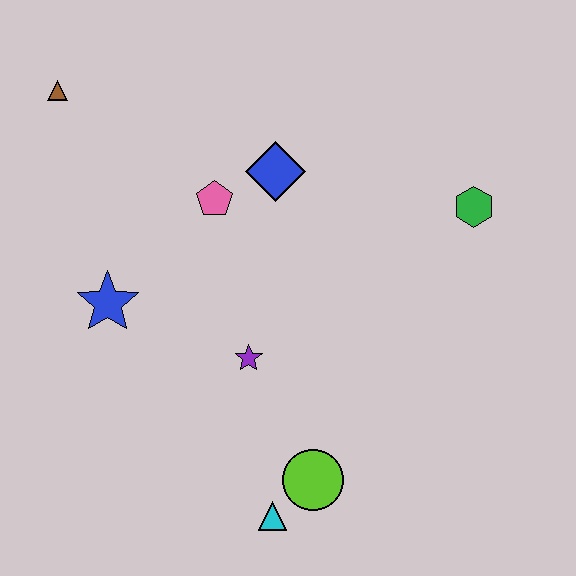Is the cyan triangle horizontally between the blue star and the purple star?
No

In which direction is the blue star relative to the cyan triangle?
The blue star is above the cyan triangle.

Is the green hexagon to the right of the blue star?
Yes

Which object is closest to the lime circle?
The cyan triangle is closest to the lime circle.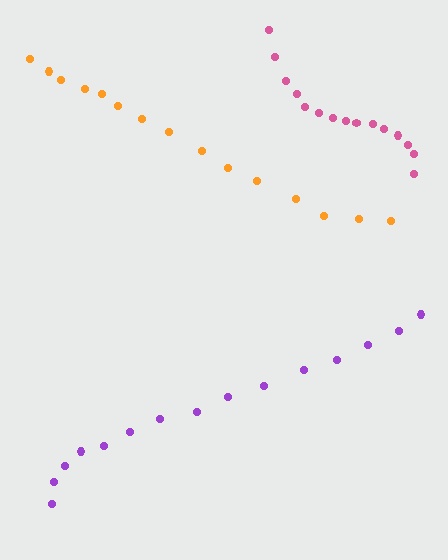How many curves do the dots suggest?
There are 3 distinct paths.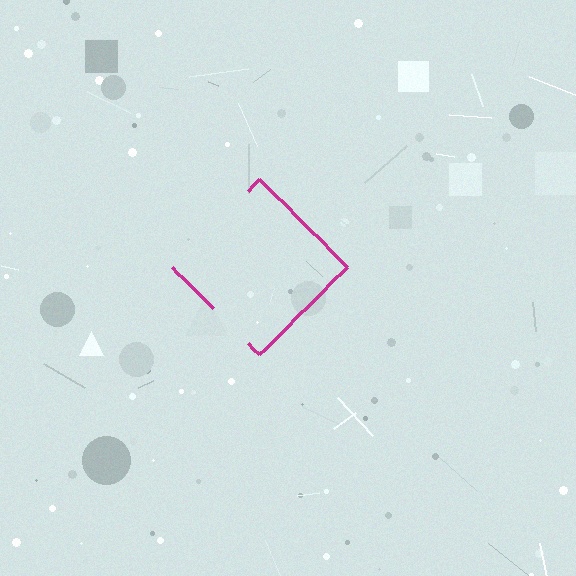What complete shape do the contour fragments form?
The contour fragments form a diamond.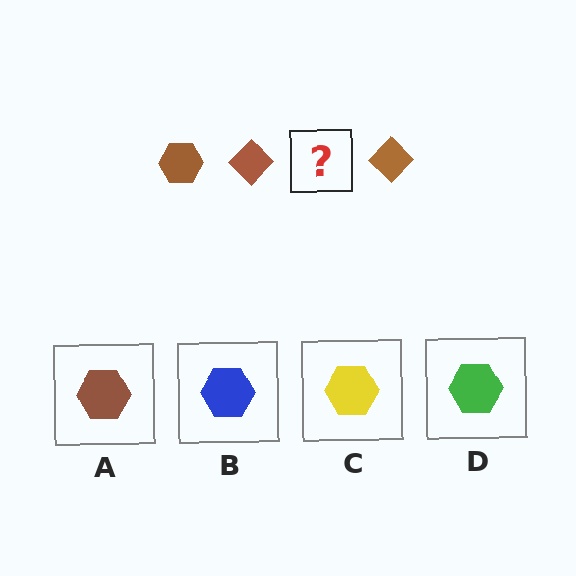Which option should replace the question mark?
Option A.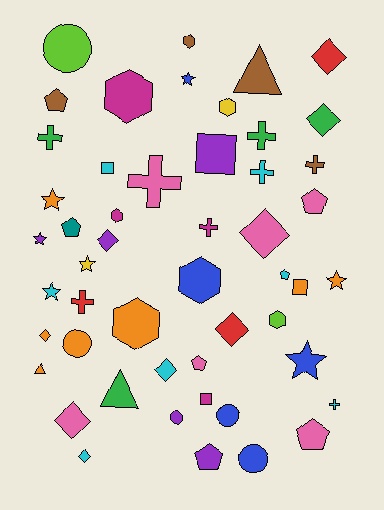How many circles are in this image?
There are 5 circles.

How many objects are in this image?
There are 50 objects.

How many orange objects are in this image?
There are 7 orange objects.